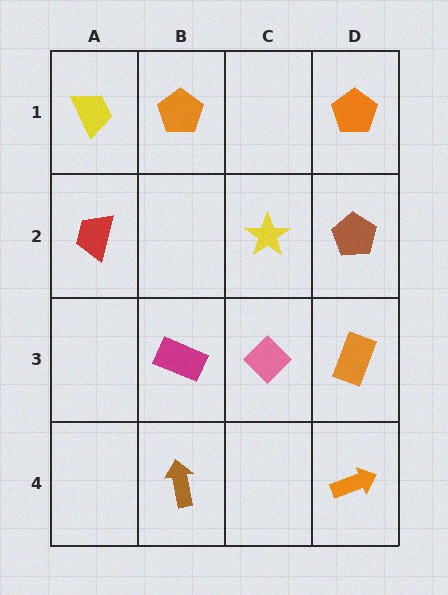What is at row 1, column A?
A yellow trapezoid.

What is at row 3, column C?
A pink diamond.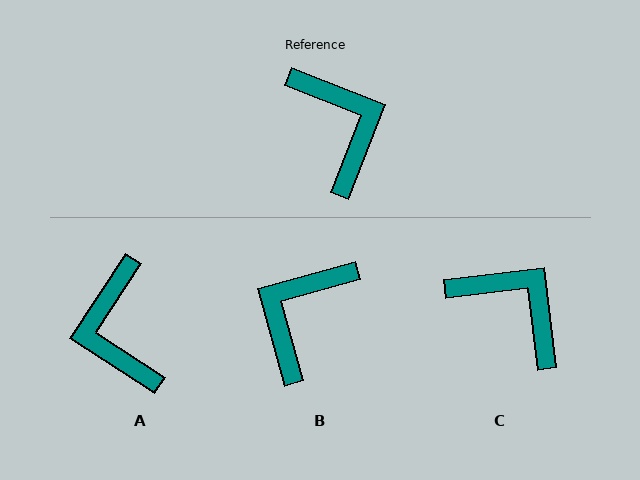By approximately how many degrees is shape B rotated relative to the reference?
Approximately 127 degrees counter-clockwise.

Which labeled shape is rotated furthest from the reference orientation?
A, about 168 degrees away.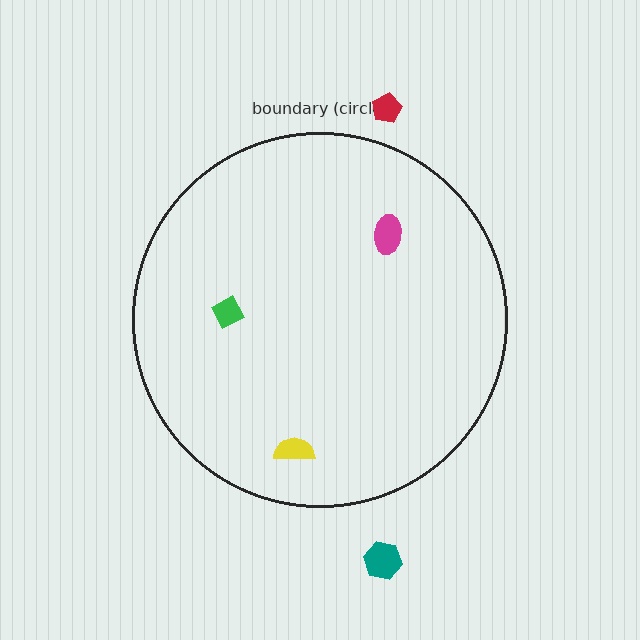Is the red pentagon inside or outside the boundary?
Outside.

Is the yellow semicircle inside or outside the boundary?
Inside.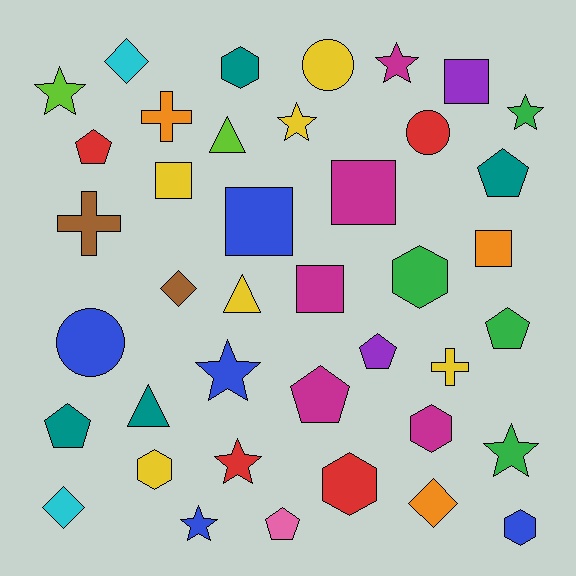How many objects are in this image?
There are 40 objects.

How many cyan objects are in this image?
There are 2 cyan objects.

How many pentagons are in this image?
There are 7 pentagons.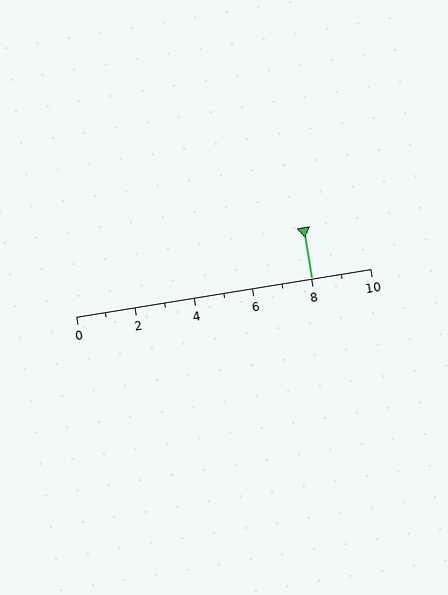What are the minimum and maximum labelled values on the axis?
The axis runs from 0 to 10.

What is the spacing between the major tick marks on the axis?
The major ticks are spaced 2 apart.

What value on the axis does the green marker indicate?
The marker indicates approximately 8.